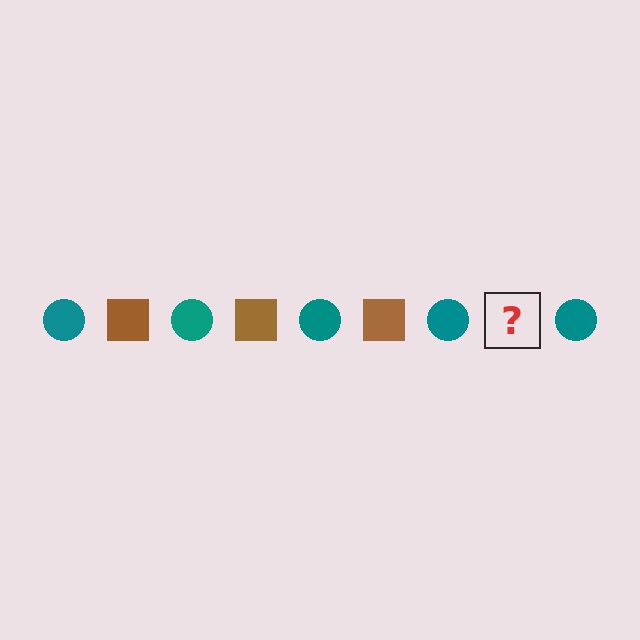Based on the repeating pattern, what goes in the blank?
The blank should be a brown square.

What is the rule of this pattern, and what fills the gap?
The rule is that the pattern alternates between teal circle and brown square. The gap should be filled with a brown square.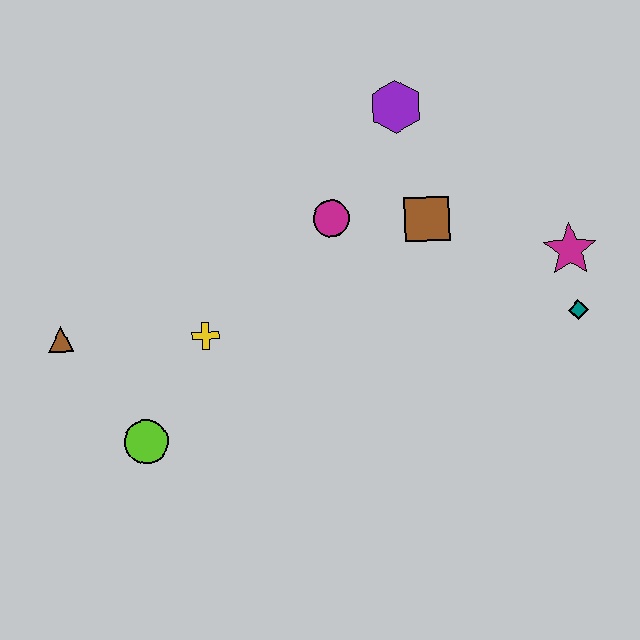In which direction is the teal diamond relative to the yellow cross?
The teal diamond is to the right of the yellow cross.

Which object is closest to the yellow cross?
The lime circle is closest to the yellow cross.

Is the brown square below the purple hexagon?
Yes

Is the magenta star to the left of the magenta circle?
No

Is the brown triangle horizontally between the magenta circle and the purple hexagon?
No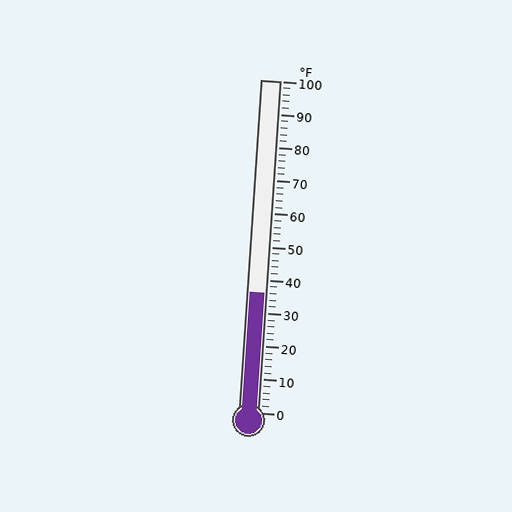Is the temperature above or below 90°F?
The temperature is below 90°F.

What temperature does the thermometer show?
The thermometer shows approximately 36°F.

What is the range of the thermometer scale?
The thermometer scale ranges from 0°F to 100°F.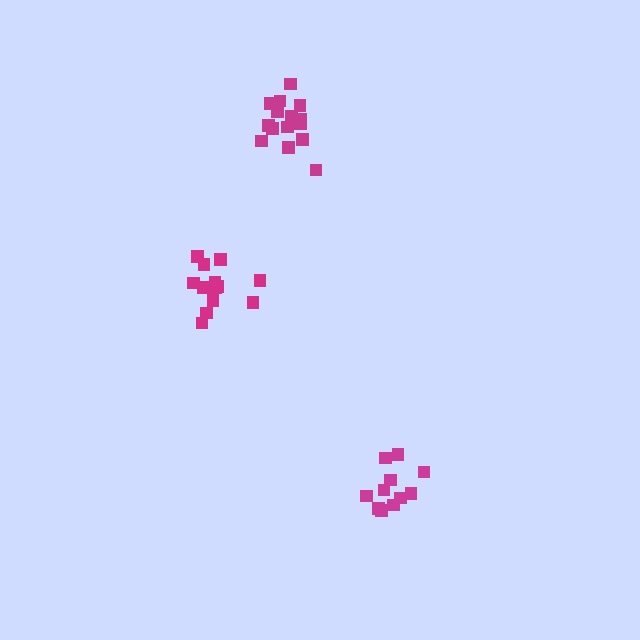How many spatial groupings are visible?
There are 3 spatial groupings.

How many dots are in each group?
Group 1: 11 dots, Group 2: 13 dots, Group 3: 15 dots (39 total).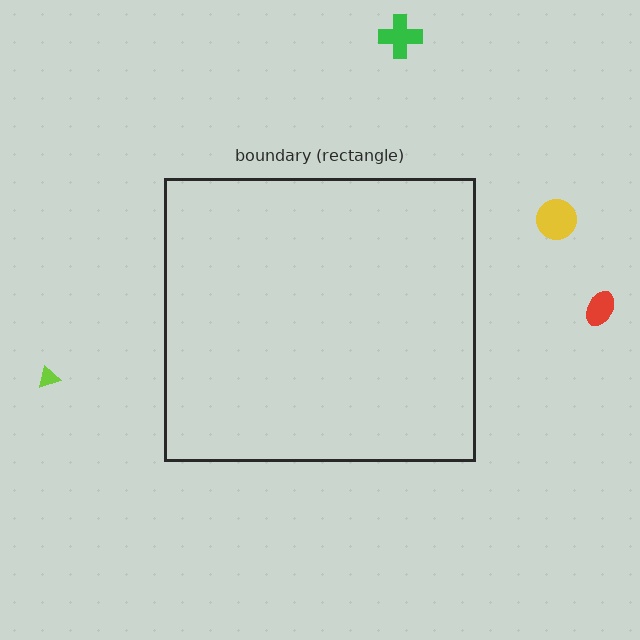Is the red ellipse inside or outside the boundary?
Outside.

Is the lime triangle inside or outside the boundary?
Outside.